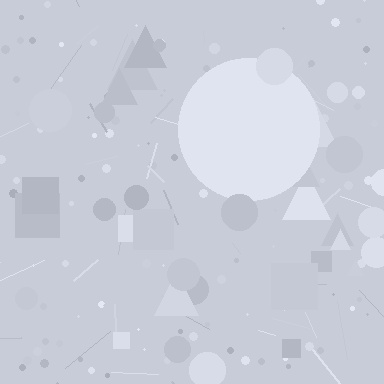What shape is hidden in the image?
A circle is hidden in the image.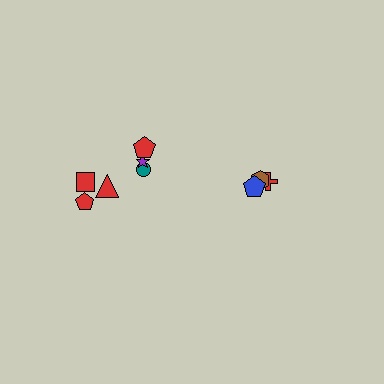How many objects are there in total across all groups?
There are 9 objects.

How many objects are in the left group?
There are 6 objects.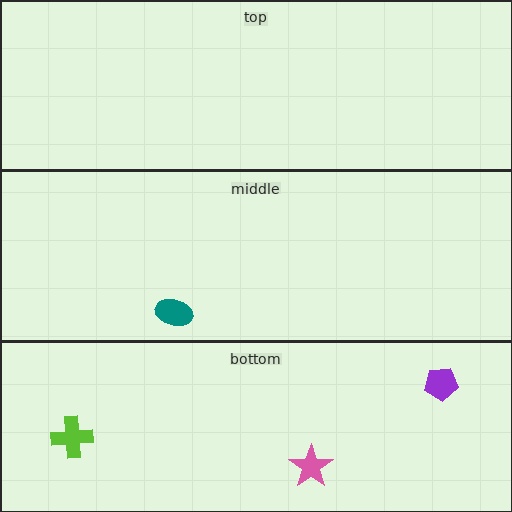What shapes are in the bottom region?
The lime cross, the purple pentagon, the pink star.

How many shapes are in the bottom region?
3.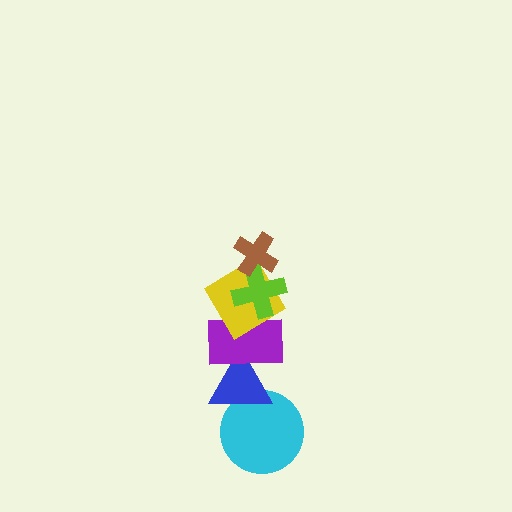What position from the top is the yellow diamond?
The yellow diamond is 3rd from the top.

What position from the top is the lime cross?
The lime cross is 2nd from the top.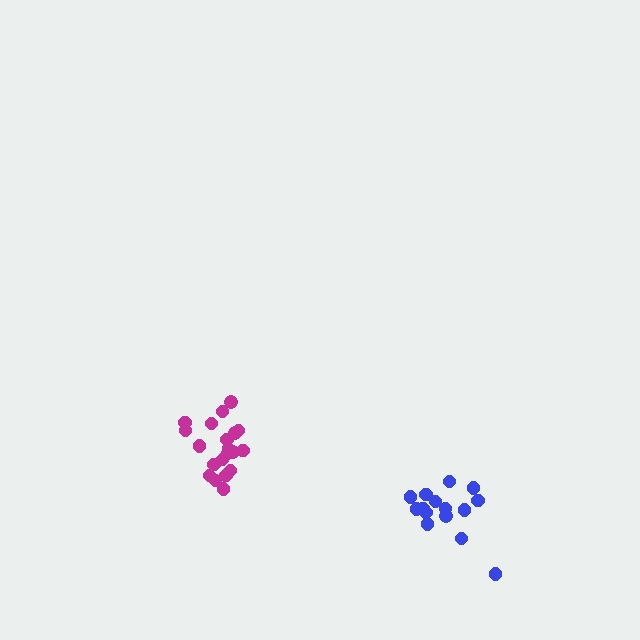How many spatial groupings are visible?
There are 2 spatial groupings.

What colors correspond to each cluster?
The clusters are colored: blue, magenta.